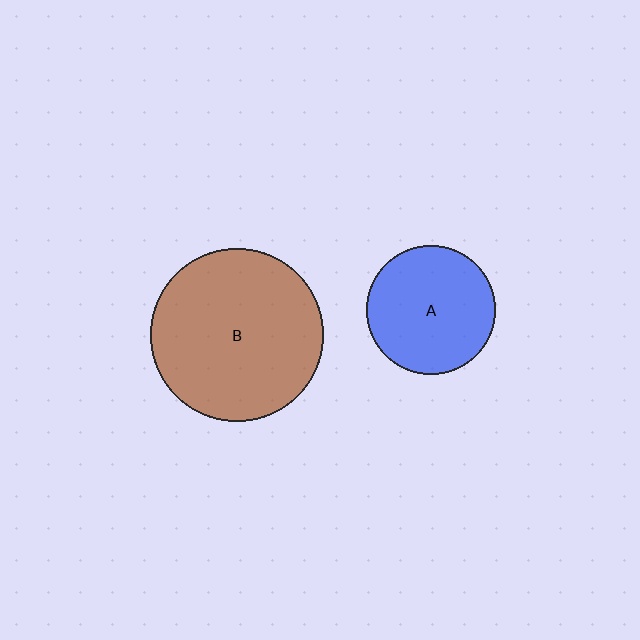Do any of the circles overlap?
No, none of the circles overlap.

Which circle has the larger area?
Circle B (brown).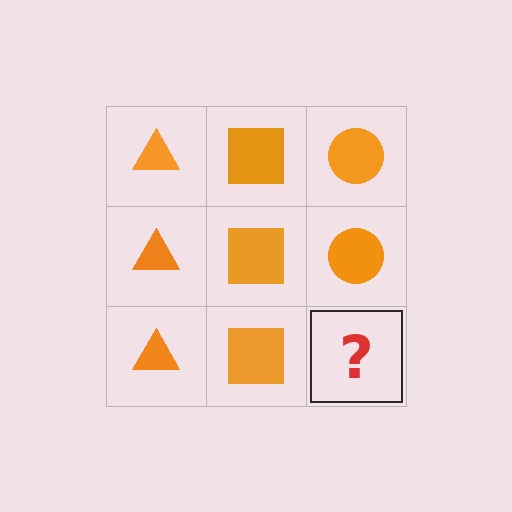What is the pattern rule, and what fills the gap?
The rule is that each column has a consistent shape. The gap should be filled with an orange circle.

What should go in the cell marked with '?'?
The missing cell should contain an orange circle.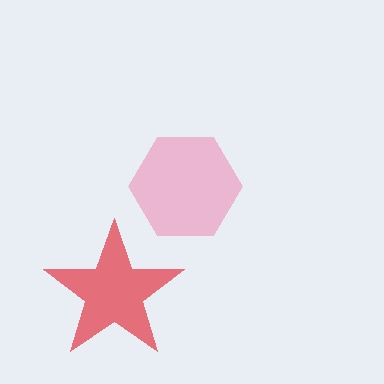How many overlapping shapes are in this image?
There are 2 overlapping shapes in the image.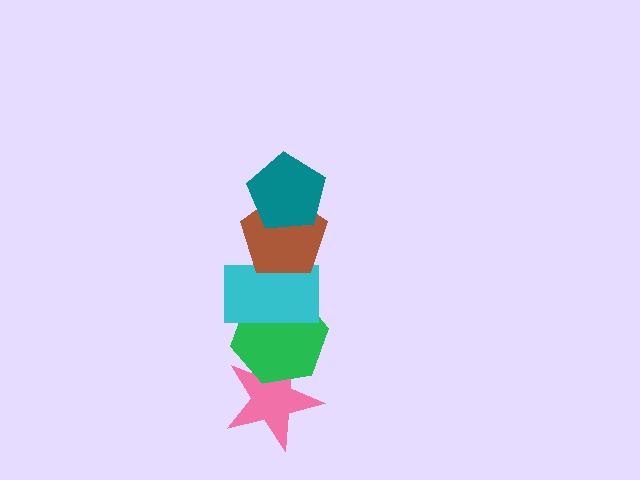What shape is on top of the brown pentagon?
The teal pentagon is on top of the brown pentagon.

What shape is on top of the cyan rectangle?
The brown pentagon is on top of the cyan rectangle.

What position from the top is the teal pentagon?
The teal pentagon is 1st from the top.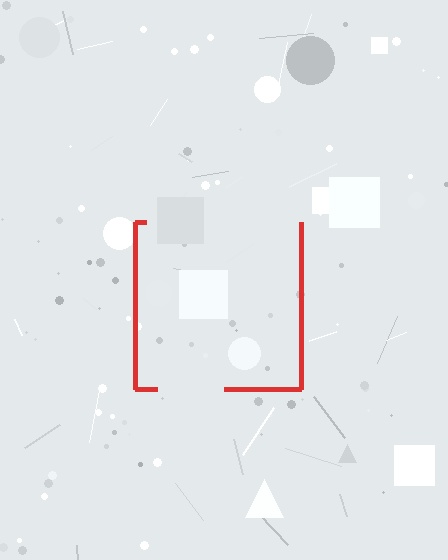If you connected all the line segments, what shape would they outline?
They would outline a square.